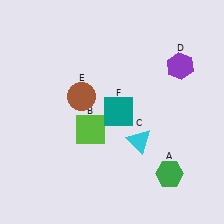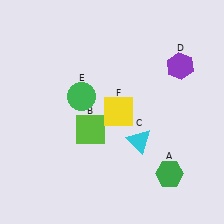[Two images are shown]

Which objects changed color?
E changed from brown to green. F changed from teal to yellow.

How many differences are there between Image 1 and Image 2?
There are 2 differences between the two images.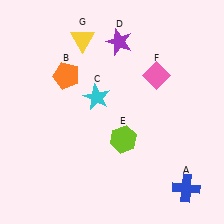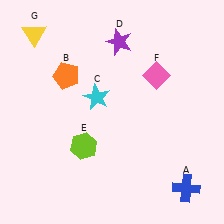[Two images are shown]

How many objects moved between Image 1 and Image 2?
2 objects moved between the two images.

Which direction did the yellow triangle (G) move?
The yellow triangle (G) moved left.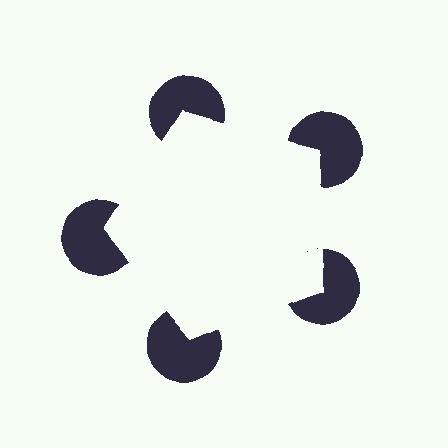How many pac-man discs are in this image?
There are 5 — one at each vertex of the illusory pentagon.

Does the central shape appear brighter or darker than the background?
It typically appears slightly brighter than the background, even though no actual brightness change is drawn.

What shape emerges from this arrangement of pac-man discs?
An illusory pentagon — its edges are inferred from the aligned wedge cuts in the pac-man discs, not physically drawn.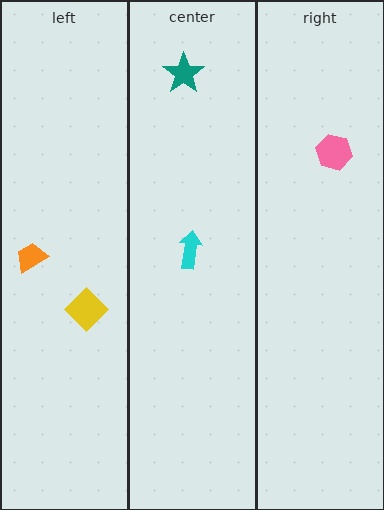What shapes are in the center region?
The teal star, the cyan arrow.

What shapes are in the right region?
The pink hexagon.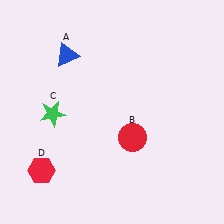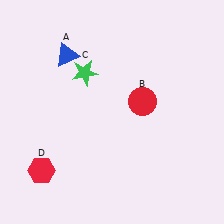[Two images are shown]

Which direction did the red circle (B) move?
The red circle (B) moved up.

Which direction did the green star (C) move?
The green star (C) moved up.